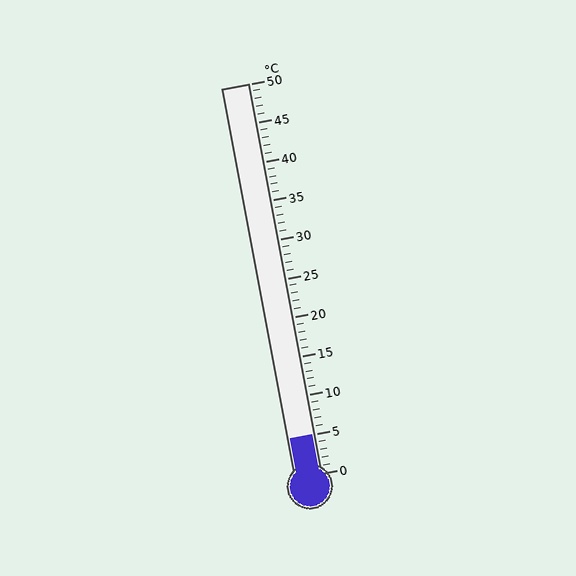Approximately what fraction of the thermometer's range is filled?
The thermometer is filled to approximately 10% of its range.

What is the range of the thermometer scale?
The thermometer scale ranges from 0°C to 50°C.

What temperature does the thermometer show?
The thermometer shows approximately 5°C.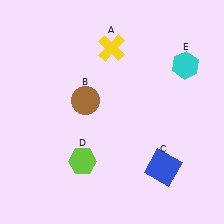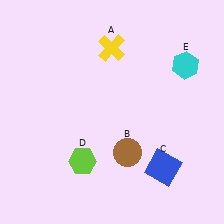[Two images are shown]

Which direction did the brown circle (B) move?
The brown circle (B) moved down.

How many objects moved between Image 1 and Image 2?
1 object moved between the two images.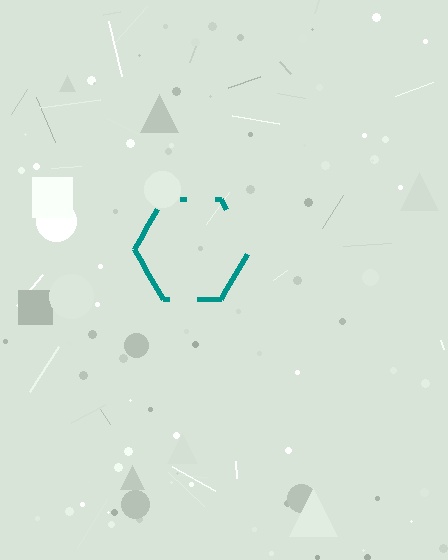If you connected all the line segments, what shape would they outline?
They would outline a hexagon.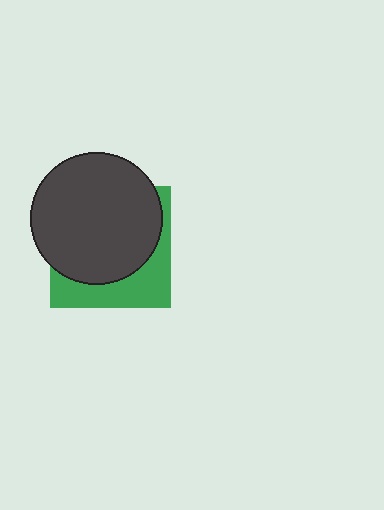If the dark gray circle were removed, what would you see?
You would see the complete green square.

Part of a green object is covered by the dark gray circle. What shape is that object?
It is a square.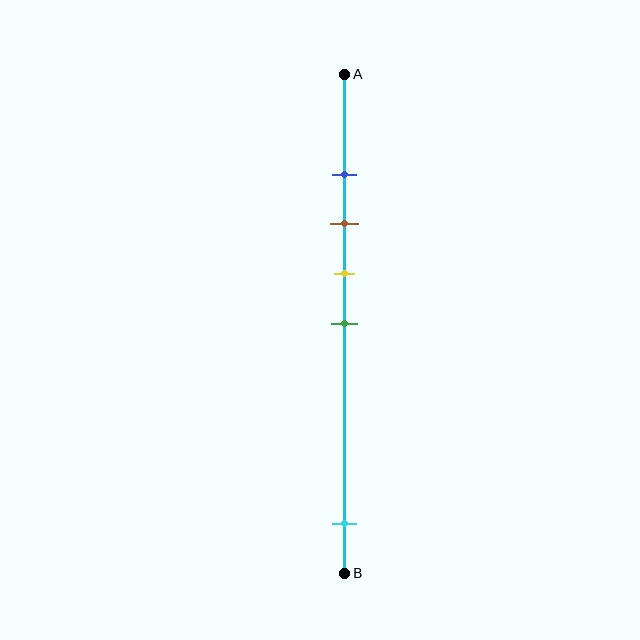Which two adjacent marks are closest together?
The blue and brown marks are the closest adjacent pair.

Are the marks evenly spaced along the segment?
No, the marks are not evenly spaced.